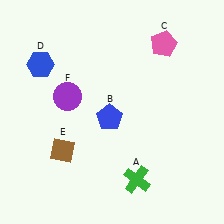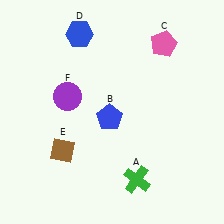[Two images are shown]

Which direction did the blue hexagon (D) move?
The blue hexagon (D) moved right.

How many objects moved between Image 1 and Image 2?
1 object moved between the two images.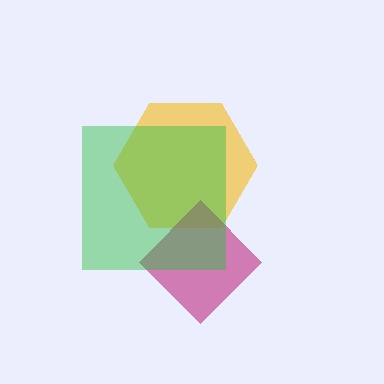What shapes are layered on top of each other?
The layered shapes are: a yellow hexagon, a magenta diamond, a green square.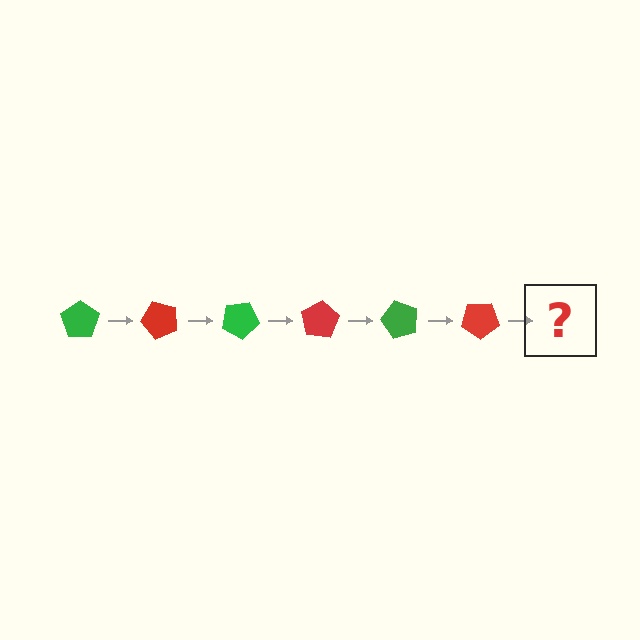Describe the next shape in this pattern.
It should be a green pentagon, rotated 300 degrees from the start.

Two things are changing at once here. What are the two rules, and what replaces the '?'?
The two rules are that it rotates 50 degrees each step and the color cycles through green and red. The '?' should be a green pentagon, rotated 300 degrees from the start.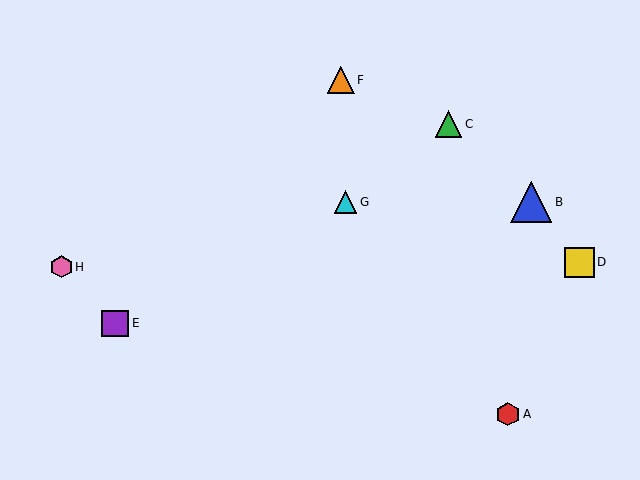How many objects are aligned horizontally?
2 objects (B, G) are aligned horizontally.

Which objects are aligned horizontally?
Objects B, G are aligned horizontally.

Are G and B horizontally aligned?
Yes, both are at y≈202.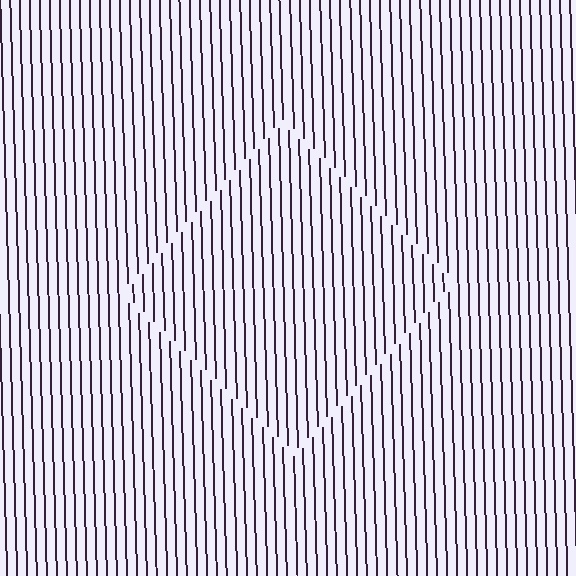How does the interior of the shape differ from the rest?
The interior of the shape contains the same grating, shifted by half a period — the contour is defined by the phase discontinuity where line-ends from the inner and outer gratings abut.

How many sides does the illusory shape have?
4 sides — the line-ends trace a square.